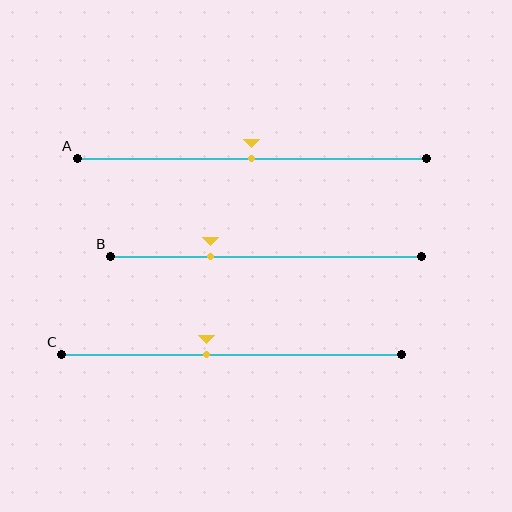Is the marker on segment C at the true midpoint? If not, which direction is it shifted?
No, the marker on segment C is shifted to the left by about 7% of the segment length.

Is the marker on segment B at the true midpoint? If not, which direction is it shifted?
No, the marker on segment B is shifted to the left by about 18% of the segment length.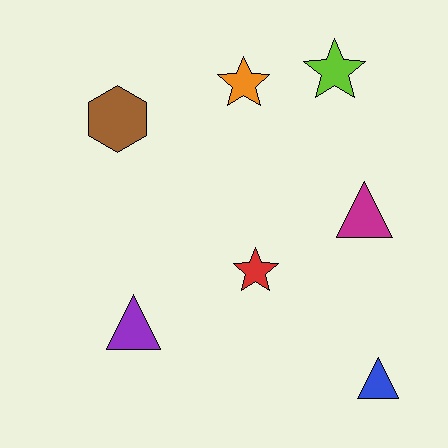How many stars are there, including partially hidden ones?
There are 3 stars.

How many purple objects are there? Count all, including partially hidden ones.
There is 1 purple object.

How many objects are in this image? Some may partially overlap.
There are 7 objects.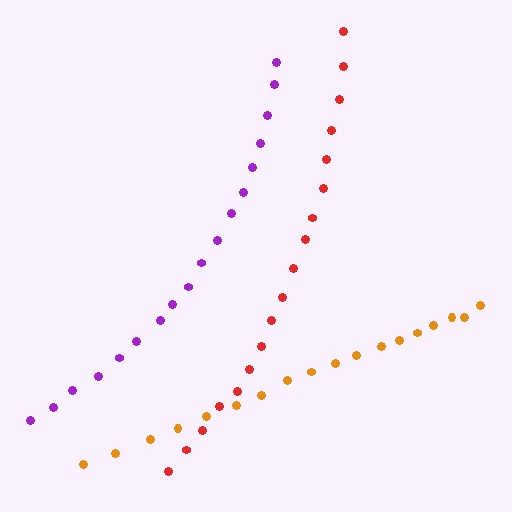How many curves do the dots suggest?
There are 3 distinct paths.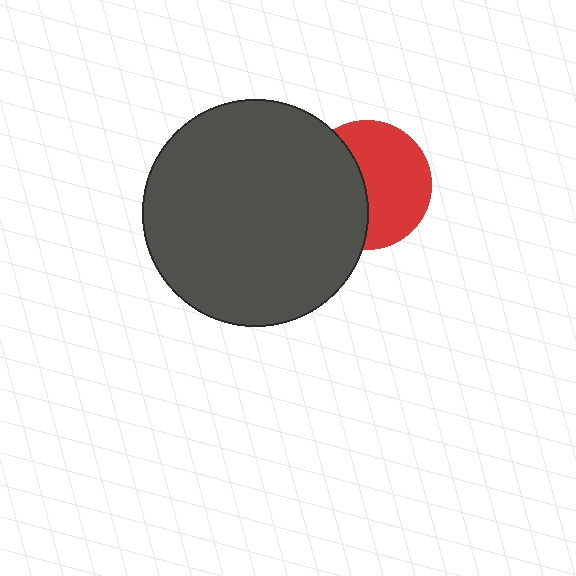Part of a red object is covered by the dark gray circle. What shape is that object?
It is a circle.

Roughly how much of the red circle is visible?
About half of it is visible (roughly 57%).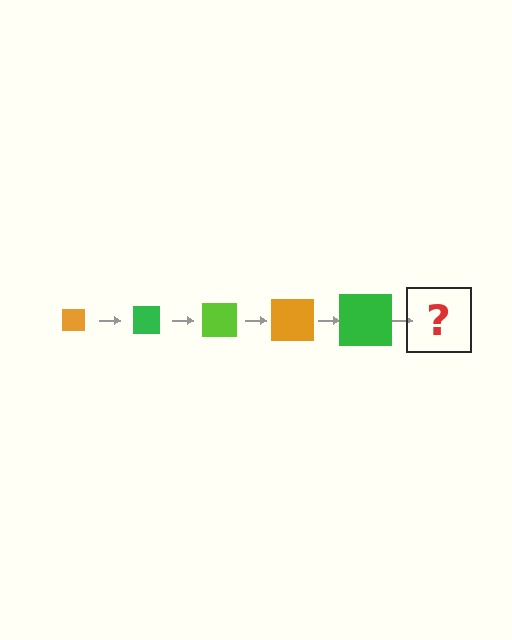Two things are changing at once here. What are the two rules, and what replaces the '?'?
The two rules are that the square grows larger each step and the color cycles through orange, green, and lime. The '?' should be a lime square, larger than the previous one.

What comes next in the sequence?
The next element should be a lime square, larger than the previous one.